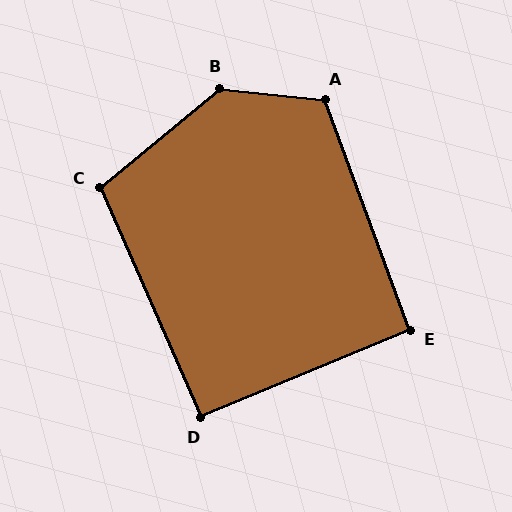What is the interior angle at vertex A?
Approximately 116 degrees (obtuse).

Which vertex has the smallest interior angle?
D, at approximately 91 degrees.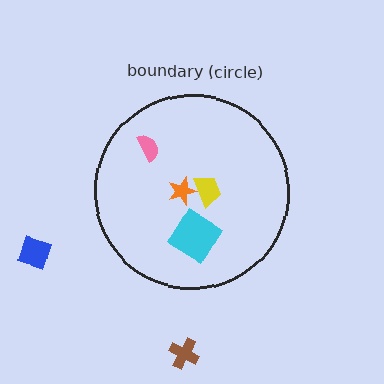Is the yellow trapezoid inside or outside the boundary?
Inside.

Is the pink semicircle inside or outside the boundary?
Inside.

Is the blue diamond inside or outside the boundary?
Outside.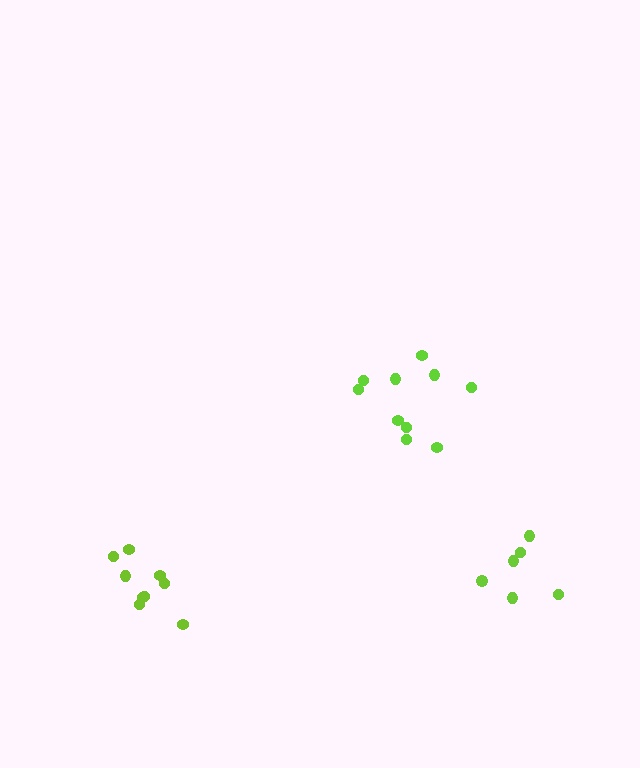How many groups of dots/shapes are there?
There are 3 groups.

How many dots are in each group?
Group 1: 10 dots, Group 2: 6 dots, Group 3: 9 dots (25 total).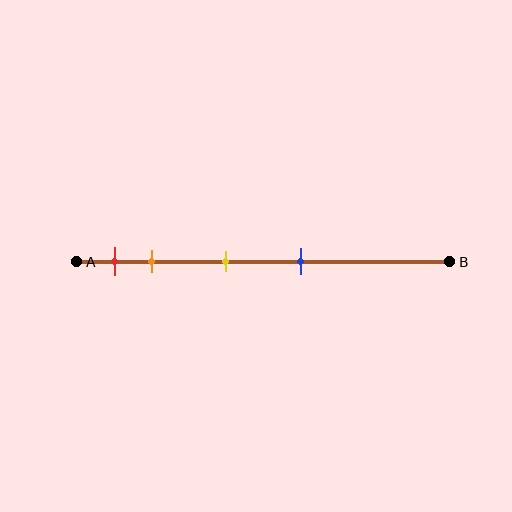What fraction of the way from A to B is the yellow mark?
The yellow mark is approximately 40% (0.4) of the way from A to B.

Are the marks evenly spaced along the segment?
No, the marks are not evenly spaced.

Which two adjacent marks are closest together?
The red and orange marks are the closest adjacent pair.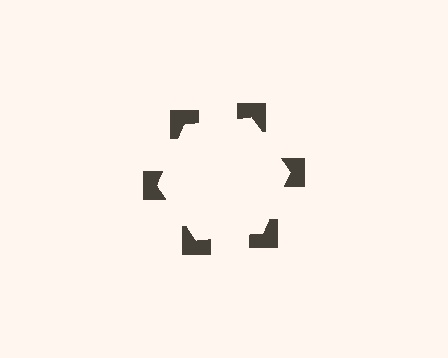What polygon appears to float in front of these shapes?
An illusory hexagon — its edges are inferred from the aligned wedge cuts in the notched squares, not physically drawn.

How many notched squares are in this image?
There are 6 — one at each vertex of the illusory hexagon.